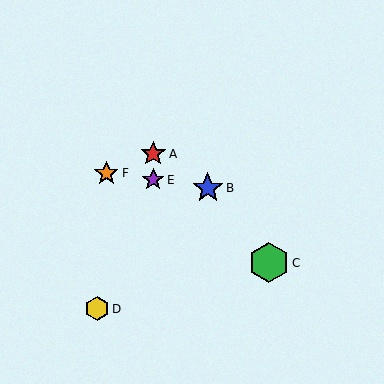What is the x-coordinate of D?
Object D is at x≈97.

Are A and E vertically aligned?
Yes, both are at x≈153.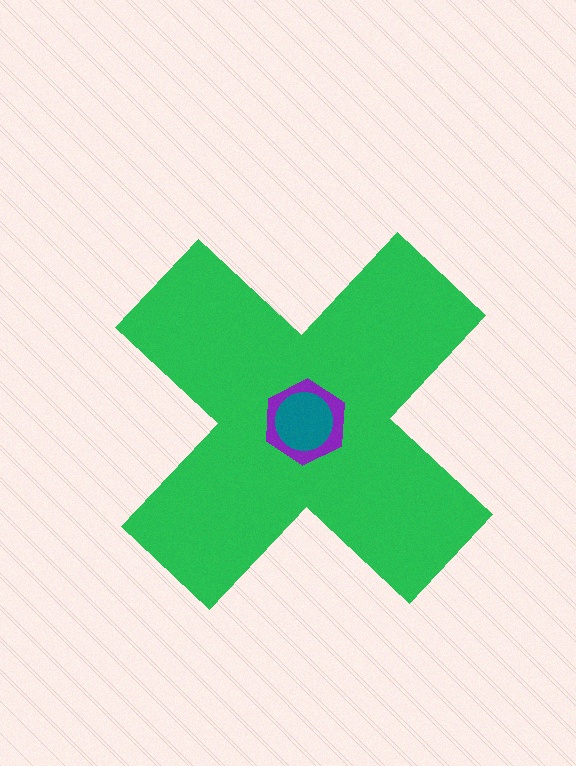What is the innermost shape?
The teal circle.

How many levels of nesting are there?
3.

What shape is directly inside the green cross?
The purple hexagon.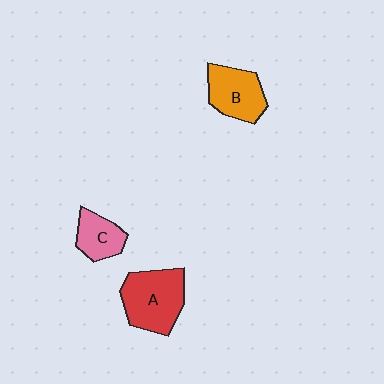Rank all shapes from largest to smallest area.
From largest to smallest: A (red), B (orange), C (pink).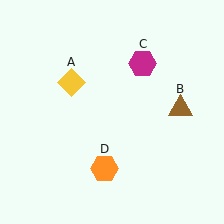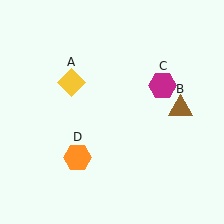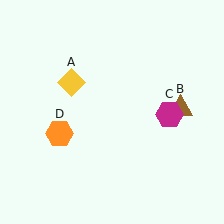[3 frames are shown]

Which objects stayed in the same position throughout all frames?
Yellow diamond (object A) and brown triangle (object B) remained stationary.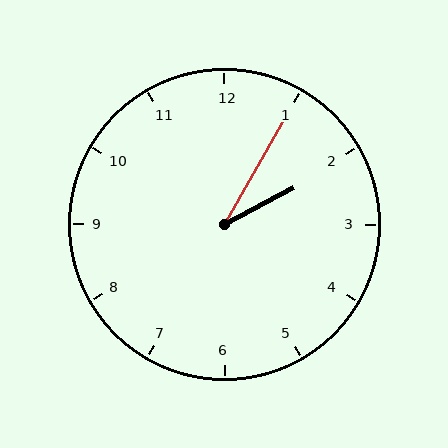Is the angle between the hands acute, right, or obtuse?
It is acute.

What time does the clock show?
2:05.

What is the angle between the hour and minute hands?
Approximately 32 degrees.